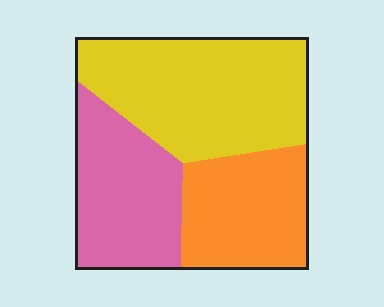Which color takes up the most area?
Yellow, at roughly 45%.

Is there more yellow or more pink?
Yellow.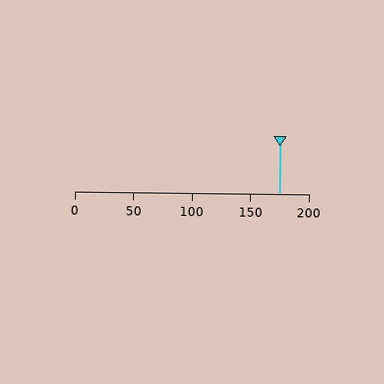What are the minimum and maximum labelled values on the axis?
The axis runs from 0 to 200.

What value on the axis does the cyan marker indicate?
The marker indicates approximately 175.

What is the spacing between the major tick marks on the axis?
The major ticks are spaced 50 apart.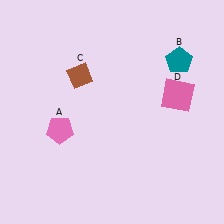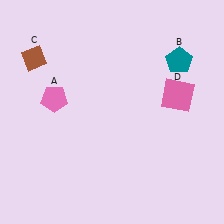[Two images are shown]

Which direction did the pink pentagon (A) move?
The pink pentagon (A) moved up.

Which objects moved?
The objects that moved are: the pink pentagon (A), the brown diamond (C).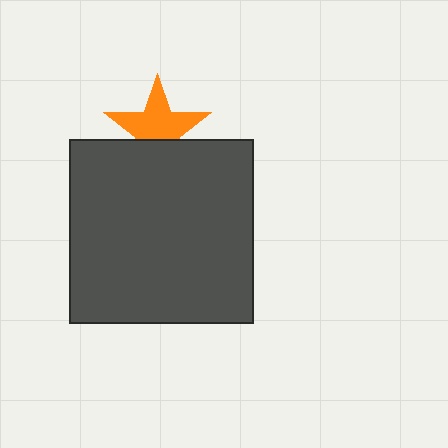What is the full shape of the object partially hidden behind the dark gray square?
The partially hidden object is an orange star.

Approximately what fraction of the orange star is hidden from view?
Roughly 33% of the orange star is hidden behind the dark gray square.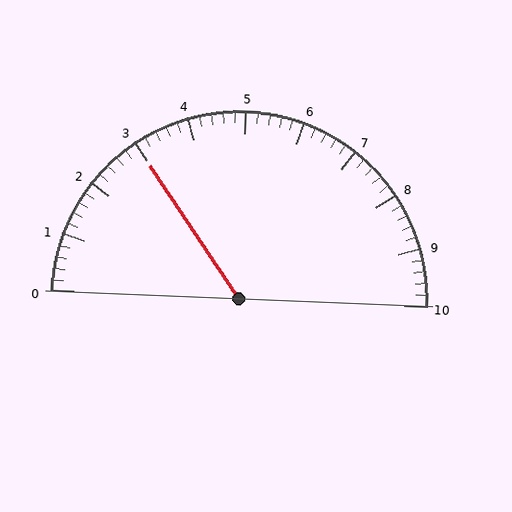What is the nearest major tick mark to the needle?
The nearest major tick mark is 3.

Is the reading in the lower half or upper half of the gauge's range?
The reading is in the lower half of the range (0 to 10).